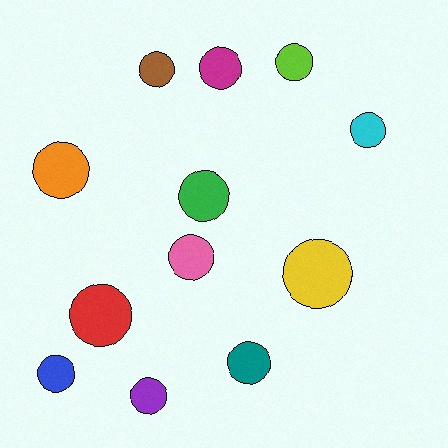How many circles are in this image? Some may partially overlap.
There are 12 circles.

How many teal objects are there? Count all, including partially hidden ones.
There is 1 teal object.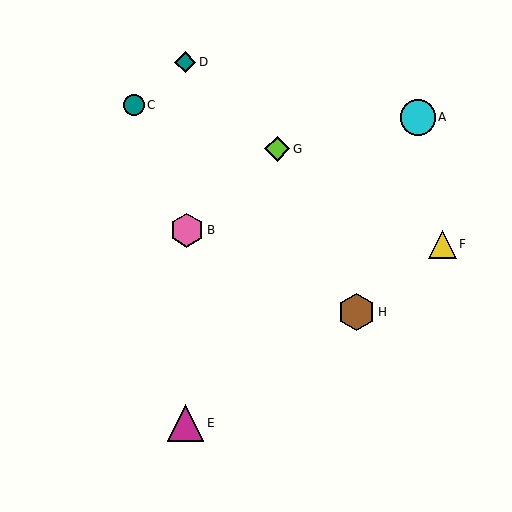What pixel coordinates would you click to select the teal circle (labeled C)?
Click at (134, 105) to select the teal circle C.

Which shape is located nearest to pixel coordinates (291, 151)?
The lime diamond (labeled G) at (277, 149) is nearest to that location.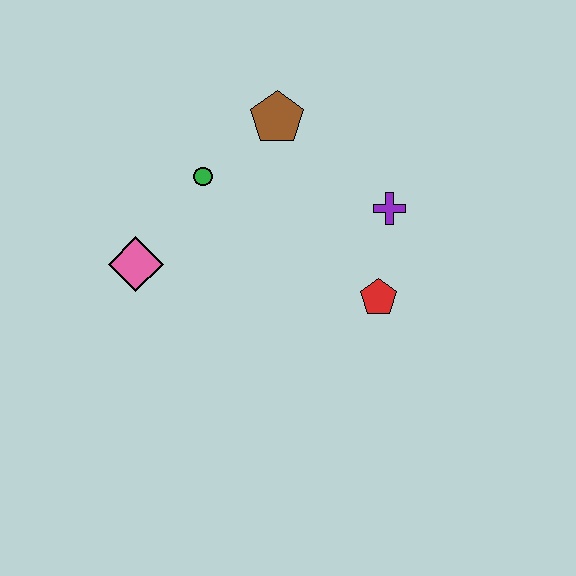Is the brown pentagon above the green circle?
Yes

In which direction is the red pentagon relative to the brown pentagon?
The red pentagon is below the brown pentagon.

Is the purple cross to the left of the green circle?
No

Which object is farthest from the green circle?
The red pentagon is farthest from the green circle.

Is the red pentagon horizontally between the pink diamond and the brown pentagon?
No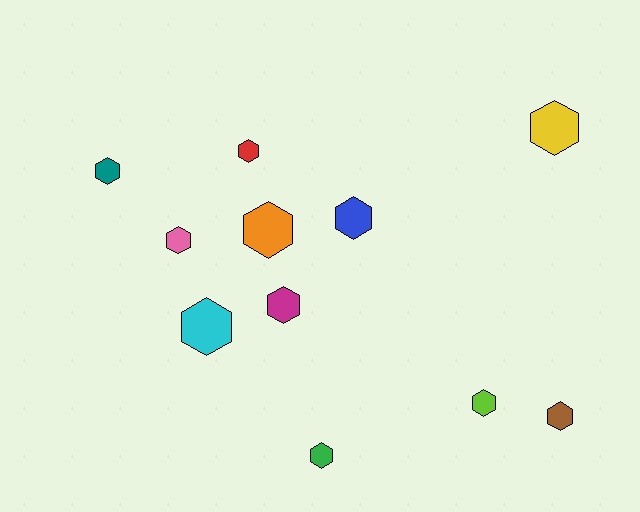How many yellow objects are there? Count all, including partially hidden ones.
There is 1 yellow object.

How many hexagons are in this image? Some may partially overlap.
There are 11 hexagons.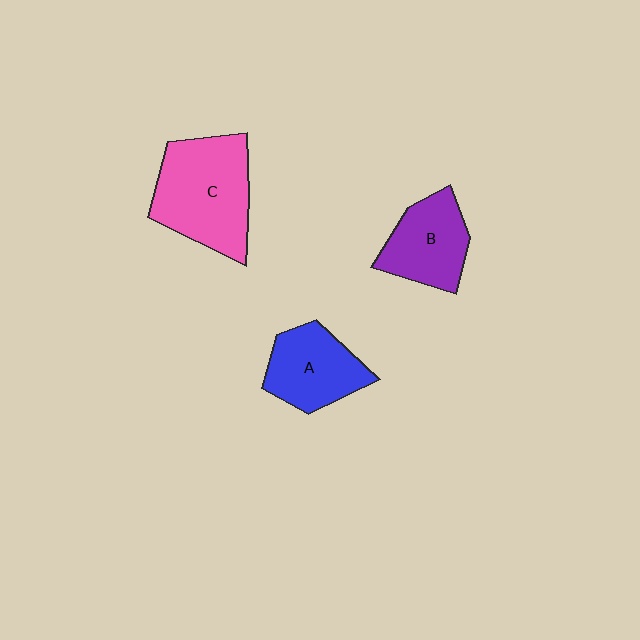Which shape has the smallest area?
Shape B (purple).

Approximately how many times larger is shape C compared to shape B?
Approximately 1.5 times.